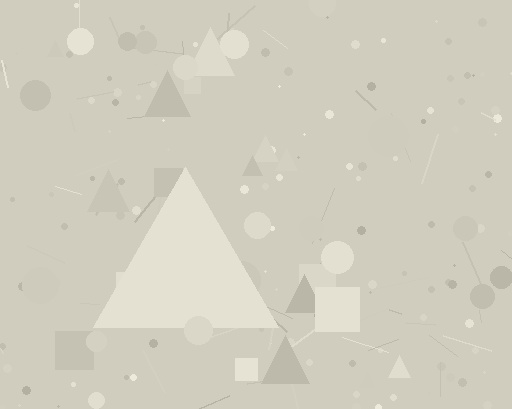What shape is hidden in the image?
A triangle is hidden in the image.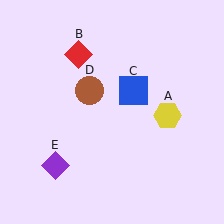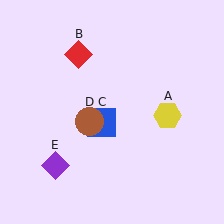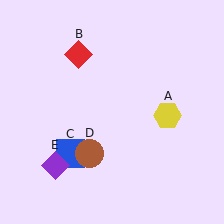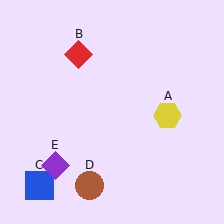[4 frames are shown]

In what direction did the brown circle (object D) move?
The brown circle (object D) moved down.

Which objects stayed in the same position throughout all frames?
Yellow hexagon (object A) and red diamond (object B) and purple diamond (object E) remained stationary.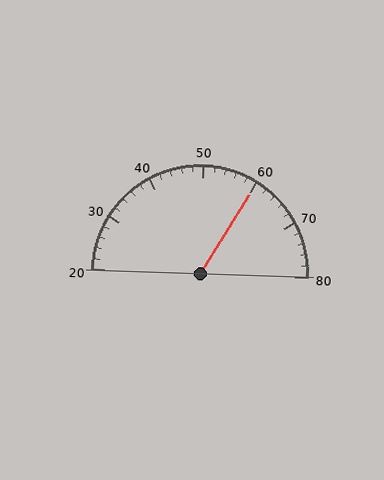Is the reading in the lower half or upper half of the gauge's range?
The reading is in the upper half of the range (20 to 80).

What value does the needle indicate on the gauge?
The needle indicates approximately 60.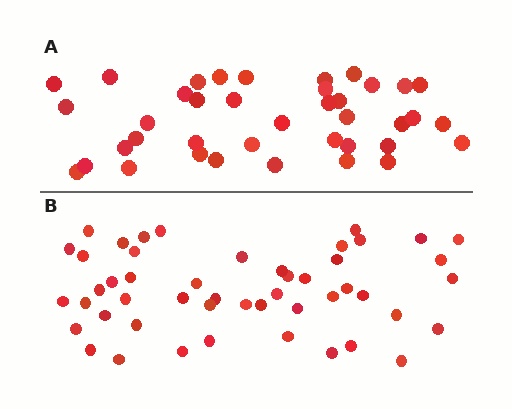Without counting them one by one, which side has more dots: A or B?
Region B (the bottom region) has more dots.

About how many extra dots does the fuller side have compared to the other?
Region B has roughly 10 or so more dots than region A.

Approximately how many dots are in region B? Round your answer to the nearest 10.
About 50 dots. (The exact count is 49, which rounds to 50.)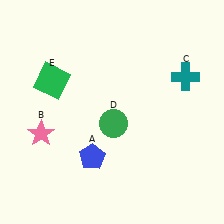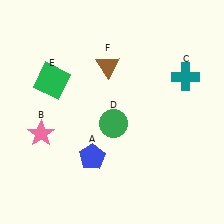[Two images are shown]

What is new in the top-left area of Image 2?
A brown triangle (F) was added in the top-left area of Image 2.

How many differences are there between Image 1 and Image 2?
There is 1 difference between the two images.